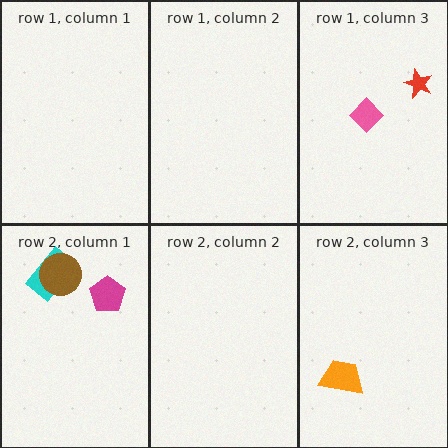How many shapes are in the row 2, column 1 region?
3.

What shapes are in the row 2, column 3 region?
The orange trapezoid.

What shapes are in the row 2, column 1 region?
The magenta pentagon, the cyan rectangle, the brown circle.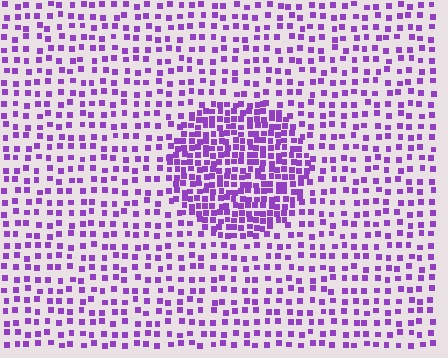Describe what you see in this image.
The image contains small purple elements arranged at two different densities. A circle-shaped region is visible where the elements are more densely packed than the surrounding area.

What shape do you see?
I see a circle.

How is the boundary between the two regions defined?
The boundary is defined by a change in element density (approximately 2.3x ratio). All elements are the same color, size, and shape.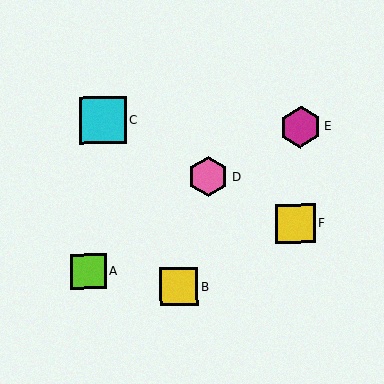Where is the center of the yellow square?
The center of the yellow square is at (296, 223).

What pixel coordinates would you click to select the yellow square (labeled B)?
Click at (179, 287) to select the yellow square B.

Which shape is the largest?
The cyan square (labeled C) is the largest.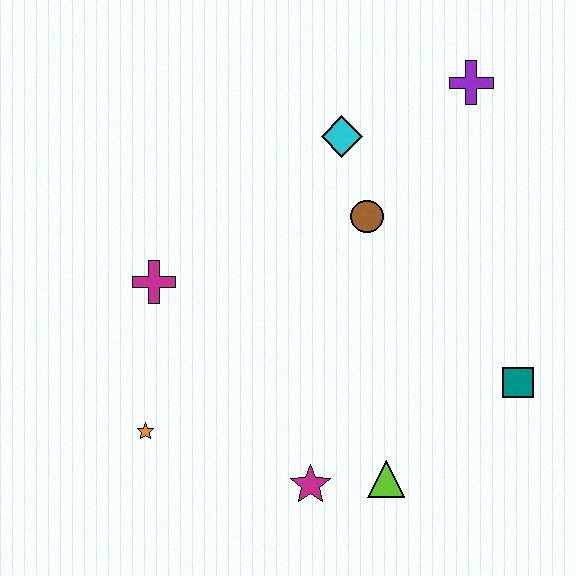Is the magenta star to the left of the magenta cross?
No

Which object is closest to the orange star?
The magenta cross is closest to the orange star.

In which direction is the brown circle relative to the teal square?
The brown circle is above the teal square.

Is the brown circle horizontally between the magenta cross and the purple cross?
Yes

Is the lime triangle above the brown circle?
No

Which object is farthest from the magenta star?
The purple cross is farthest from the magenta star.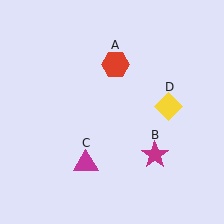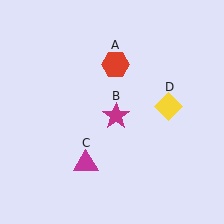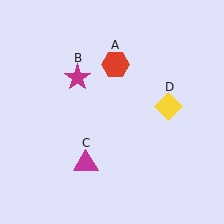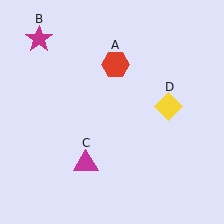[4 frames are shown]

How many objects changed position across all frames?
1 object changed position: magenta star (object B).